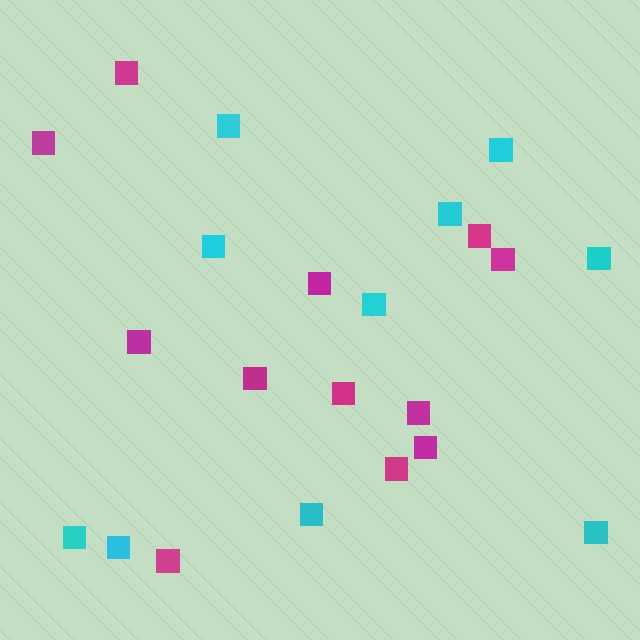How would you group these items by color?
There are 2 groups: one group of magenta squares (12) and one group of cyan squares (10).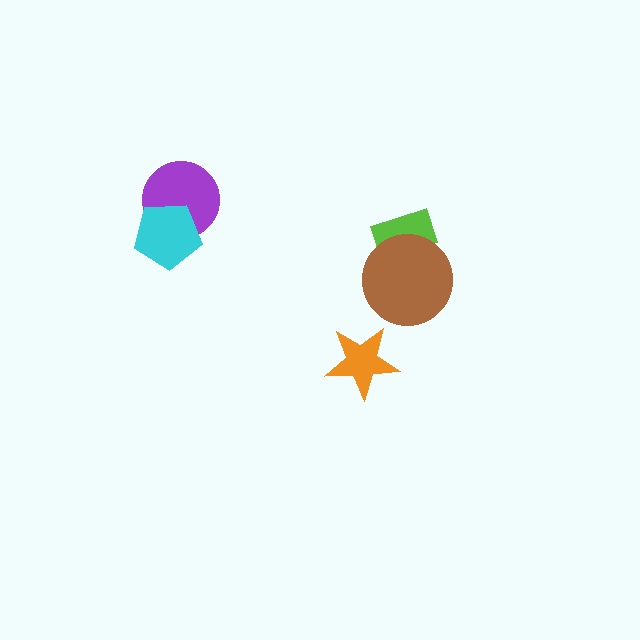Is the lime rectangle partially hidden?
Yes, it is partially covered by another shape.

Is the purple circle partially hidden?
Yes, it is partially covered by another shape.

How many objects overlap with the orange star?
0 objects overlap with the orange star.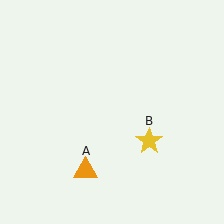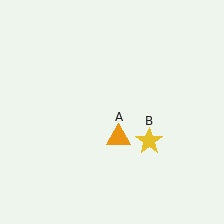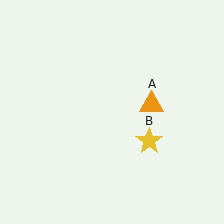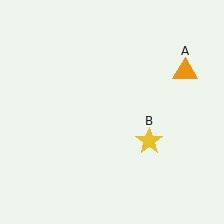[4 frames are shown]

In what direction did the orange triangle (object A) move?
The orange triangle (object A) moved up and to the right.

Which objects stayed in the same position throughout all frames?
Yellow star (object B) remained stationary.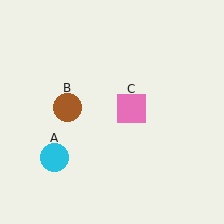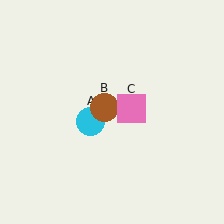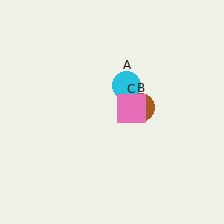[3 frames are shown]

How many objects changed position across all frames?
2 objects changed position: cyan circle (object A), brown circle (object B).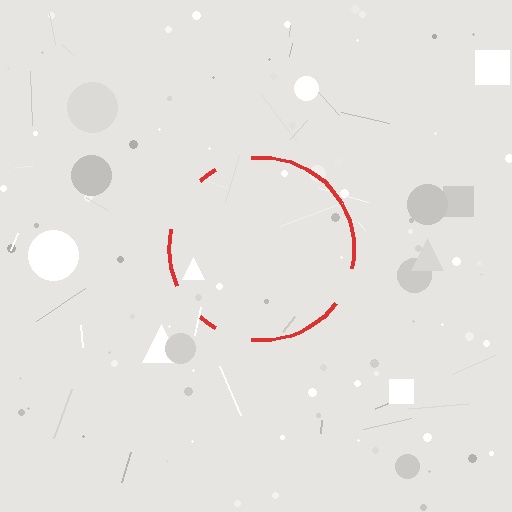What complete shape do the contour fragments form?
The contour fragments form a circle.